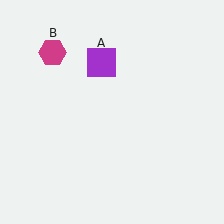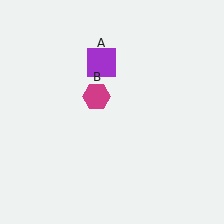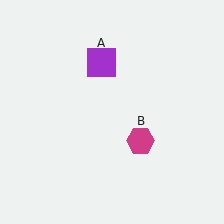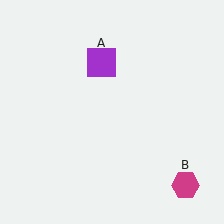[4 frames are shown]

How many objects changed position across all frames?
1 object changed position: magenta hexagon (object B).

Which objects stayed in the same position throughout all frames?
Purple square (object A) remained stationary.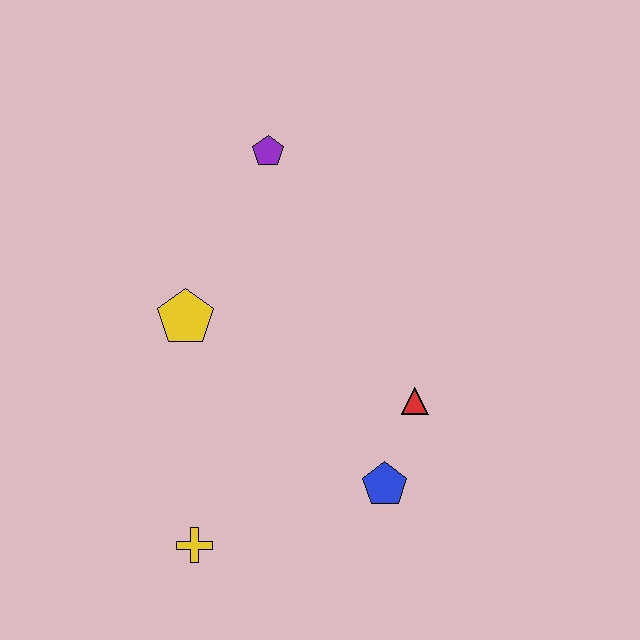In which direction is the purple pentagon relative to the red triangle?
The purple pentagon is above the red triangle.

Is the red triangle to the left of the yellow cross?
No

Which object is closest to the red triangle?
The blue pentagon is closest to the red triangle.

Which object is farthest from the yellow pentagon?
The blue pentagon is farthest from the yellow pentagon.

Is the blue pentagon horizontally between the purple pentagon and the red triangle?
Yes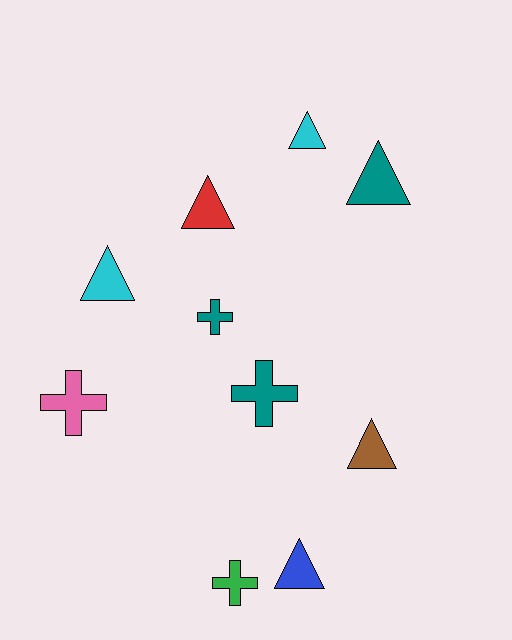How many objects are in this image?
There are 10 objects.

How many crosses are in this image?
There are 4 crosses.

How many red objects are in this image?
There is 1 red object.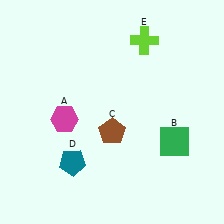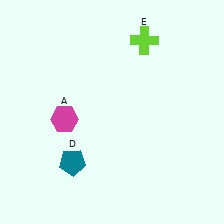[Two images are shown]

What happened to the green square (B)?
The green square (B) was removed in Image 2. It was in the bottom-right area of Image 1.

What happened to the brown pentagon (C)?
The brown pentagon (C) was removed in Image 2. It was in the bottom-right area of Image 1.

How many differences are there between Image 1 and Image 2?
There are 2 differences between the two images.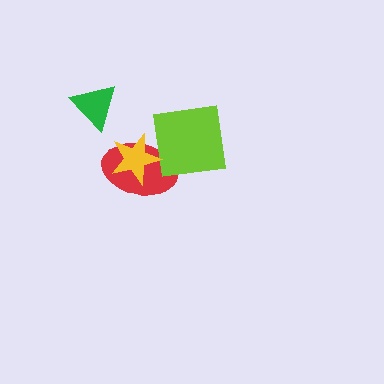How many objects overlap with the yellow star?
1 object overlaps with the yellow star.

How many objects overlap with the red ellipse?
2 objects overlap with the red ellipse.